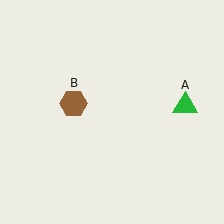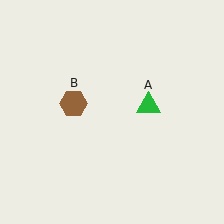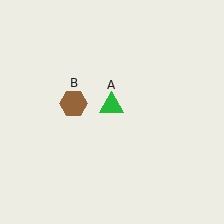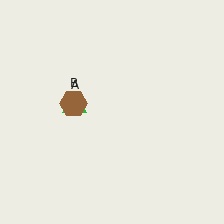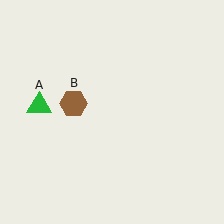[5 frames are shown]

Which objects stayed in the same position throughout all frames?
Brown hexagon (object B) remained stationary.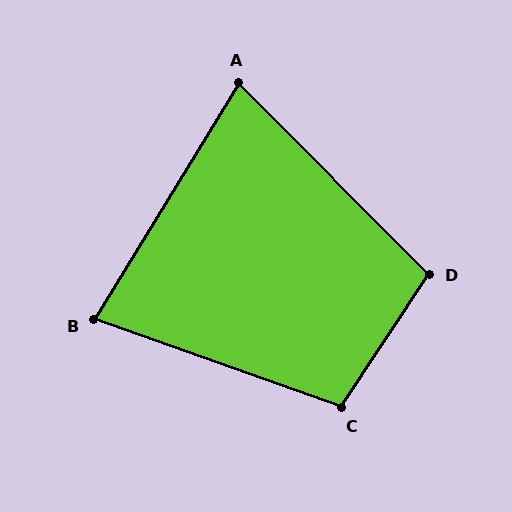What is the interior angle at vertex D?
Approximately 102 degrees (obtuse).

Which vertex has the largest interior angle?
C, at approximately 104 degrees.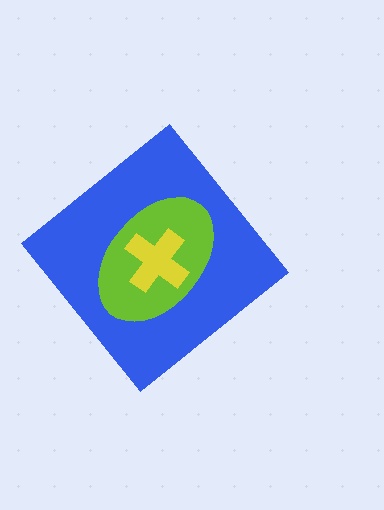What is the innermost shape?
The yellow cross.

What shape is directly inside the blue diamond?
The lime ellipse.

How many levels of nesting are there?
3.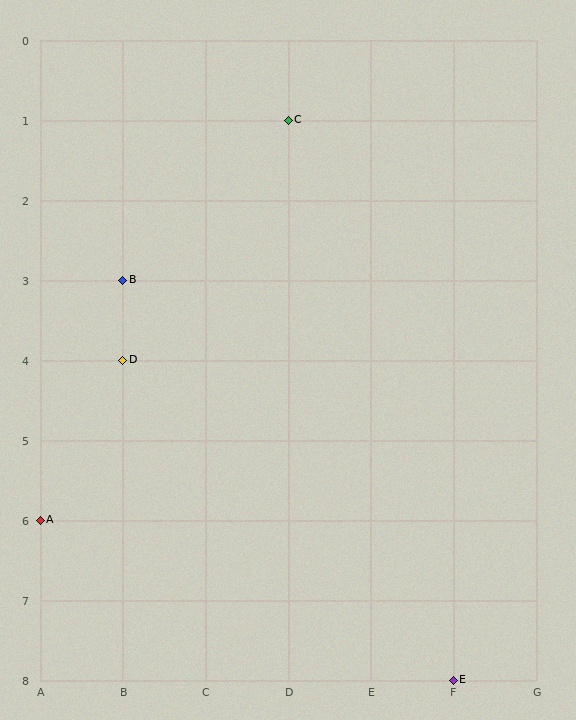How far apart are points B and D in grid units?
Points B and D are 1 row apart.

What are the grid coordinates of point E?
Point E is at grid coordinates (F, 8).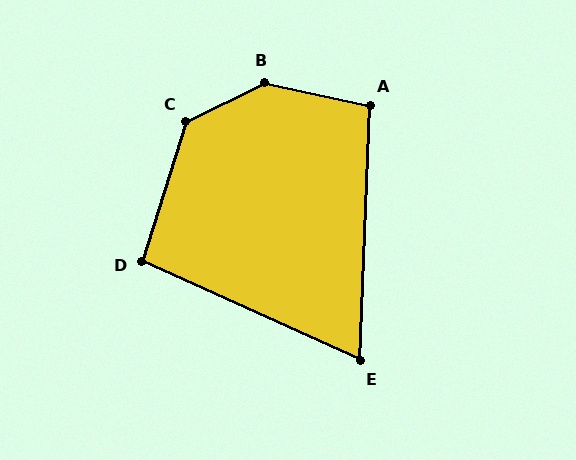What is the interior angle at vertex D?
Approximately 97 degrees (obtuse).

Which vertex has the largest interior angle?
B, at approximately 142 degrees.